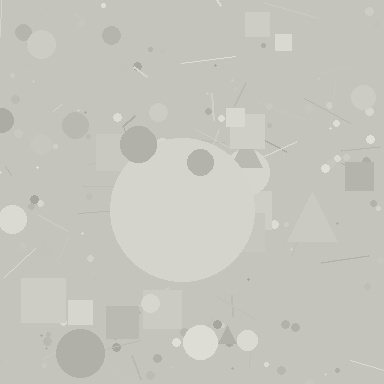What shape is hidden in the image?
A circle is hidden in the image.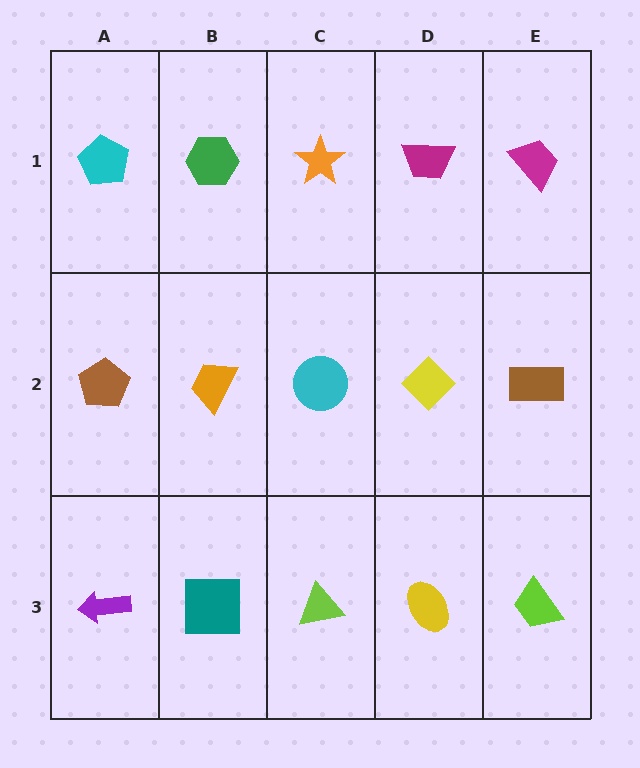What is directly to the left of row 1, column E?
A magenta trapezoid.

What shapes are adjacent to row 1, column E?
A brown rectangle (row 2, column E), a magenta trapezoid (row 1, column D).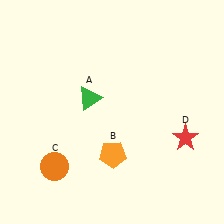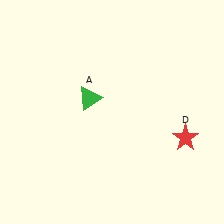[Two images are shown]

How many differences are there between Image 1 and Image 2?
There are 2 differences between the two images.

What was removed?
The orange circle (C), the orange pentagon (B) were removed in Image 2.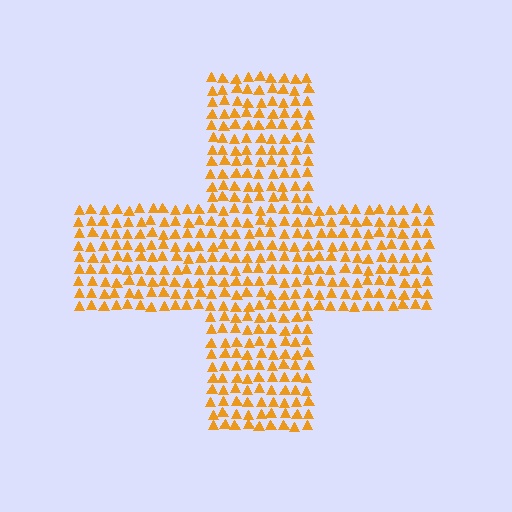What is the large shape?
The large shape is a cross.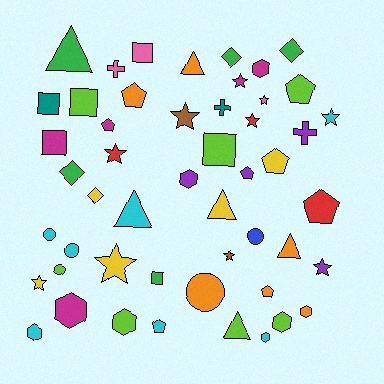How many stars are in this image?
There are 10 stars.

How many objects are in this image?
There are 50 objects.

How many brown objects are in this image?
There are 2 brown objects.